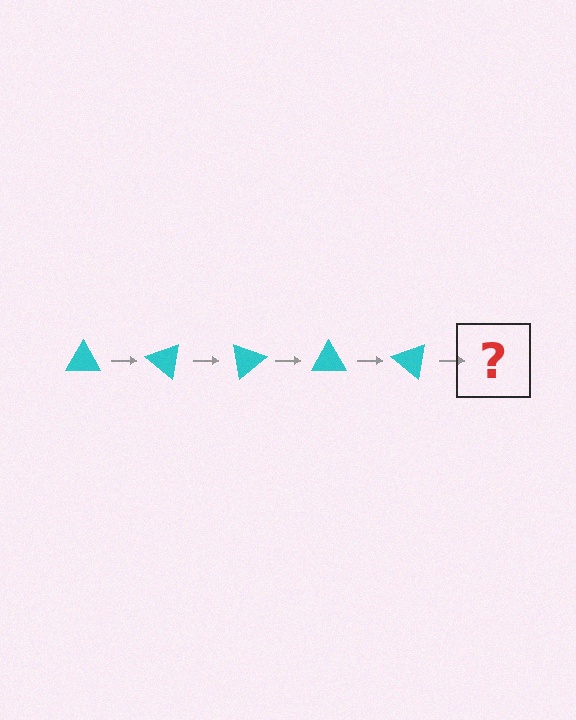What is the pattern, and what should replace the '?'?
The pattern is that the triangle rotates 40 degrees each step. The '?' should be a cyan triangle rotated 200 degrees.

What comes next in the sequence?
The next element should be a cyan triangle rotated 200 degrees.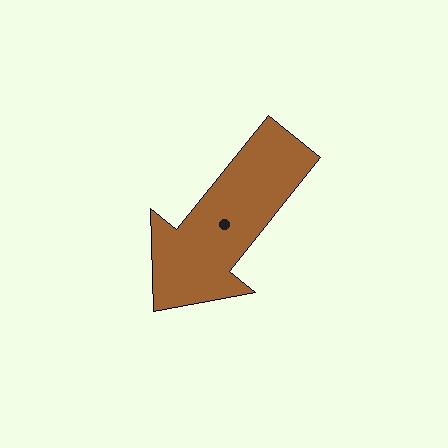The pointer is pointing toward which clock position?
Roughly 7 o'clock.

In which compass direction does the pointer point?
Southwest.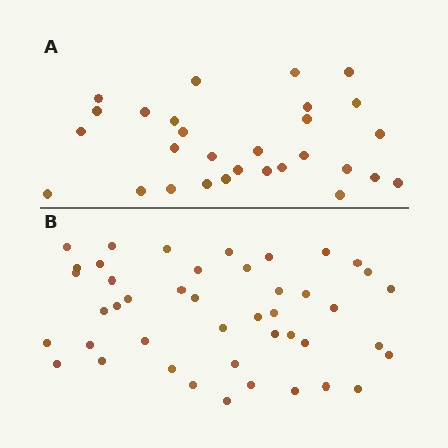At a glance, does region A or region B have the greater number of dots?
Region B (the bottom region) has more dots.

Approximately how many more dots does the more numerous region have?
Region B has approximately 15 more dots than region A.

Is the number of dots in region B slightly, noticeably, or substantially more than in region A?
Region B has substantially more. The ratio is roughly 1.5 to 1.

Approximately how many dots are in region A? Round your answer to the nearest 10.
About 30 dots. (The exact count is 29, which rounds to 30.)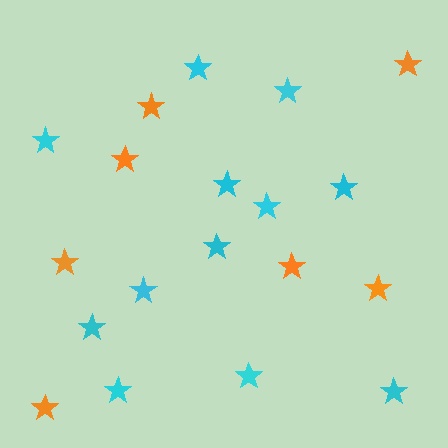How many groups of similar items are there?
There are 2 groups: one group of cyan stars (12) and one group of orange stars (7).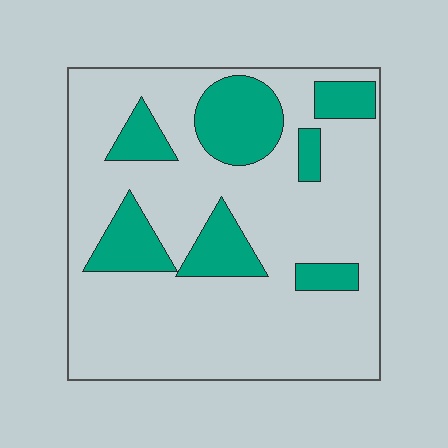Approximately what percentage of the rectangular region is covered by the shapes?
Approximately 20%.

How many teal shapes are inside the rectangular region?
7.